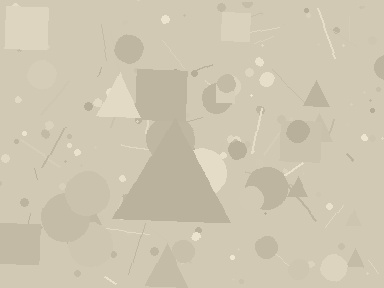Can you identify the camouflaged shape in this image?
The camouflaged shape is a triangle.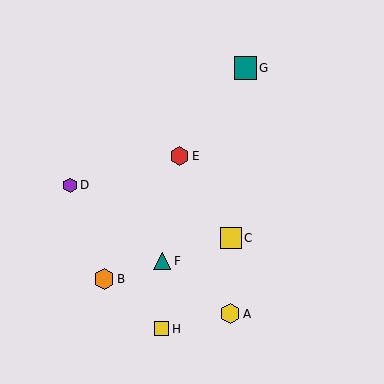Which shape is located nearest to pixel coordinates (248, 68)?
The teal square (labeled G) at (245, 68) is nearest to that location.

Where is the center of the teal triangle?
The center of the teal triangle is at (162, 261).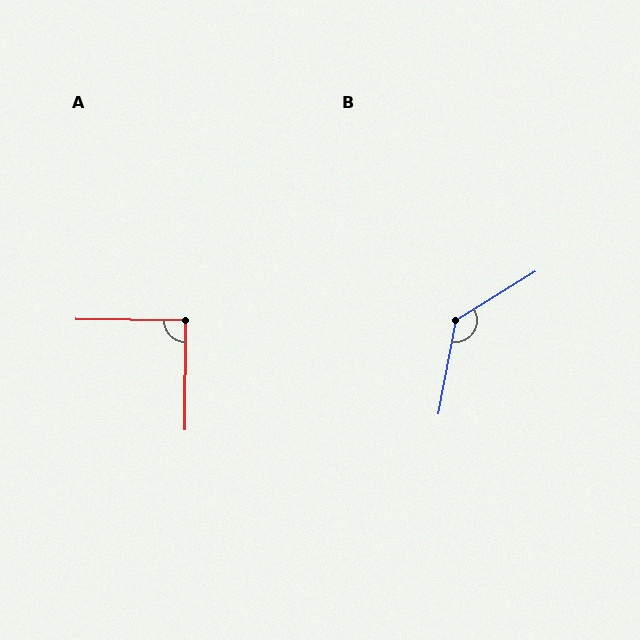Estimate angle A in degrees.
Approximately 91 degrees.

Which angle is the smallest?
A, at approximately 91 degrees.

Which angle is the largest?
B, at approximately 132 degrees.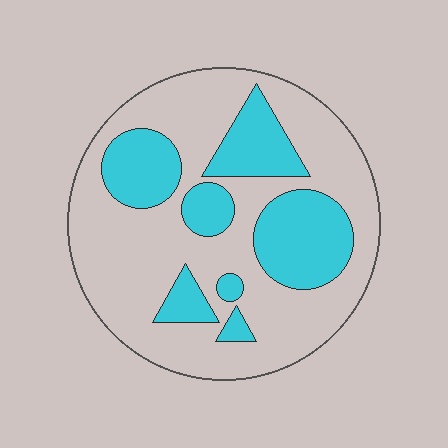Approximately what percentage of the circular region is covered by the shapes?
Approximately 30%.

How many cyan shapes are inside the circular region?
7.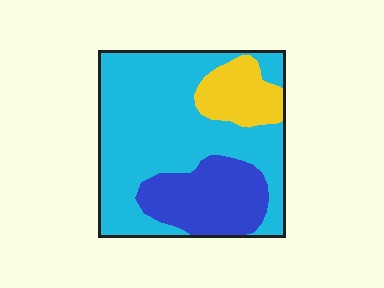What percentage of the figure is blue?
Blue covers roughly 25% of the figure.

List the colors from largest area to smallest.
From largest to smallest: cyan, blue, yellow.